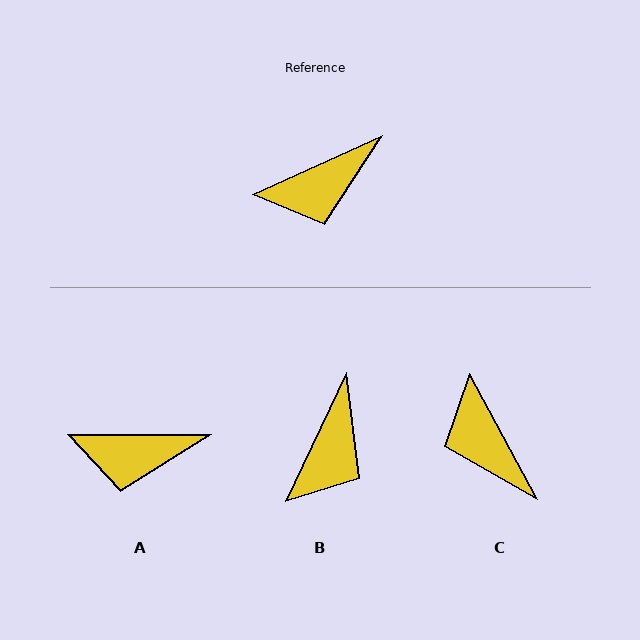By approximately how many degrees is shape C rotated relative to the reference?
Approximately 86 degrees clockwise.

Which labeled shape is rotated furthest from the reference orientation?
C, about 86 degrees away.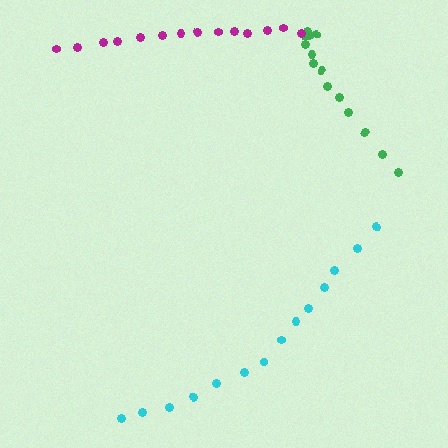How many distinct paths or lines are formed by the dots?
There are 3 distinct paths.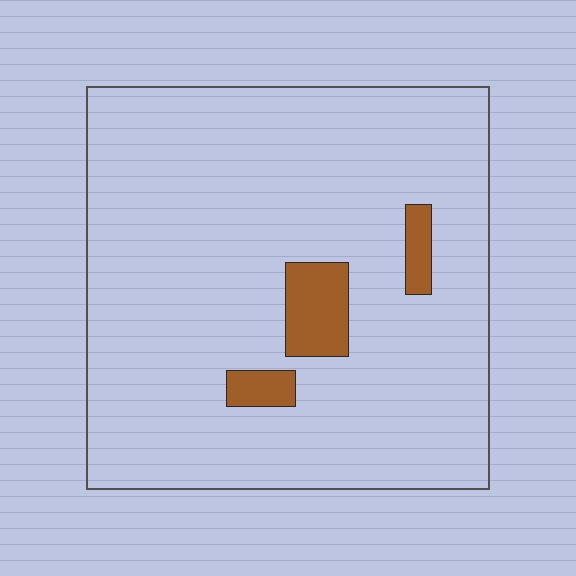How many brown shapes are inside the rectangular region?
3.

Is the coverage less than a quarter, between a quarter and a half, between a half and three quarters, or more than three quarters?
Less than a quarter.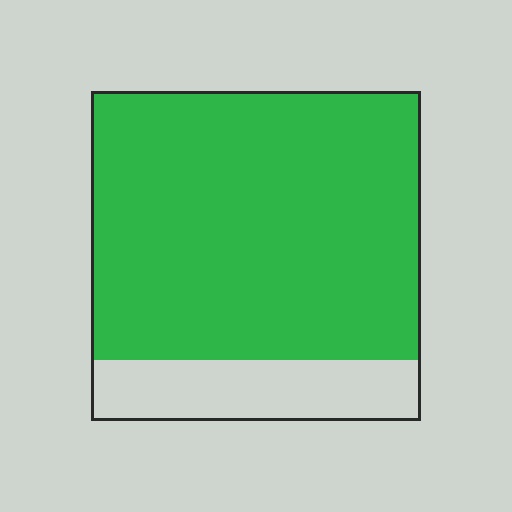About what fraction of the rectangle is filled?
About four fifths (4/5).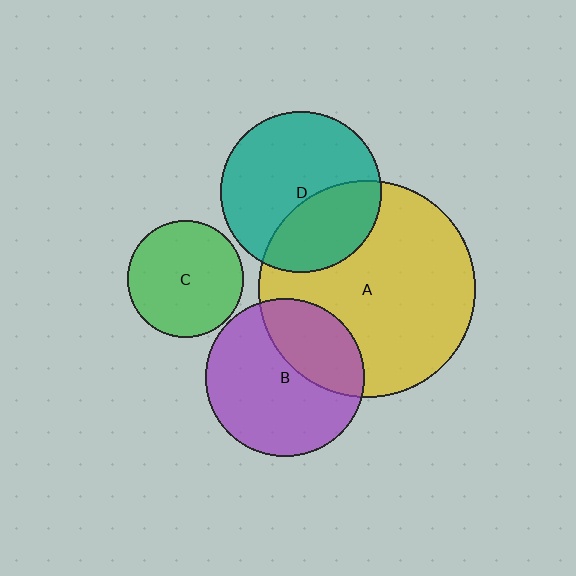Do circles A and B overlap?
Yes.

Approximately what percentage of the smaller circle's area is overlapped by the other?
Approximately 35%.